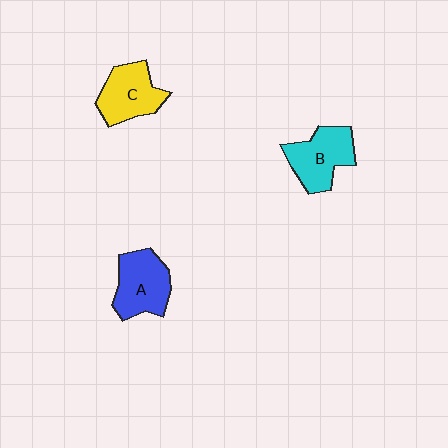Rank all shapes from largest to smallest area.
From largest to smallest: A (blue), B (cyan), C (yellow).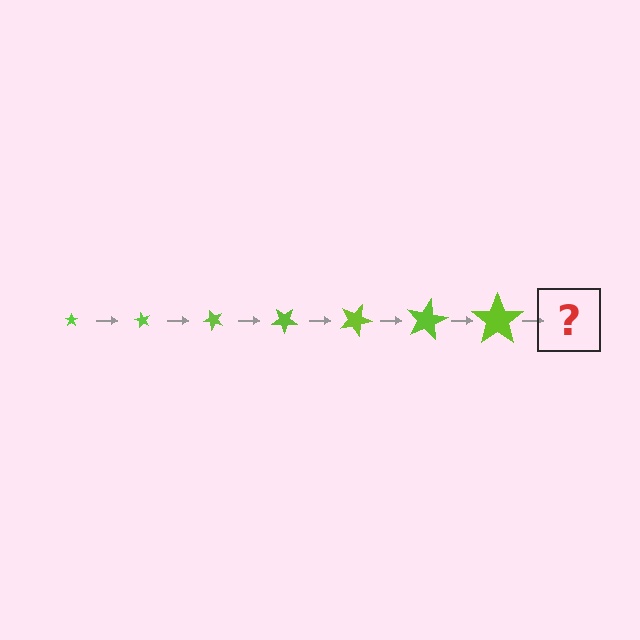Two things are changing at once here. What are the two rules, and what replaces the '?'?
The two rules are that the star grows larger each step and it rotates 60 degrees each step. The '?' should be a star, larger than the previous one and rotated 420 degrees from the start.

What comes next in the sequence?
The next element should be a star, larger than the previous one and rotated 420 degrees from the start.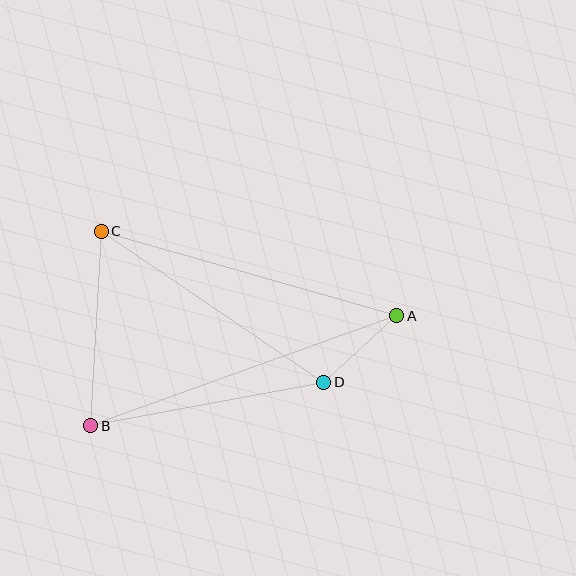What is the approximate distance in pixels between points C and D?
The distance between C and D is approximately 269 pixels.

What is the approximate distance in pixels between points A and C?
The distance between A and C is approximately 307 pixels.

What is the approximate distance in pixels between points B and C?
The distance between B and C is approximately 195 pixels.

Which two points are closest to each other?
Points A and D are closest to each other.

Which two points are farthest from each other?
Points A and B are farthest from each other.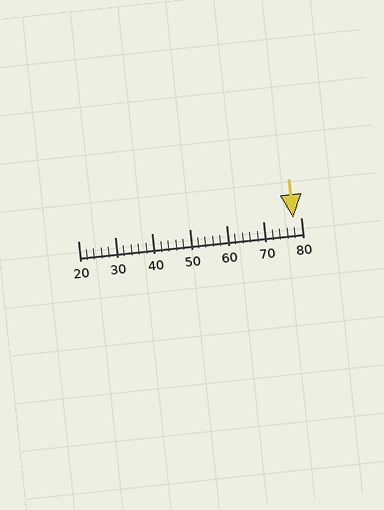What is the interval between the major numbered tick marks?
The major tick marks are spaced 10 units apart.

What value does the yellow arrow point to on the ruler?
The yellow arrow points to approximately 78.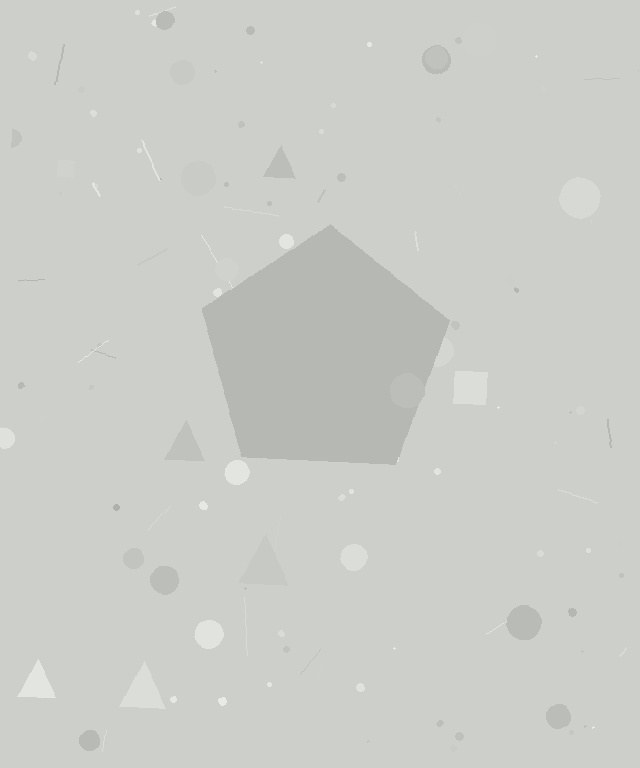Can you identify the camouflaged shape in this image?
The camouflaged shape is a pentagon.